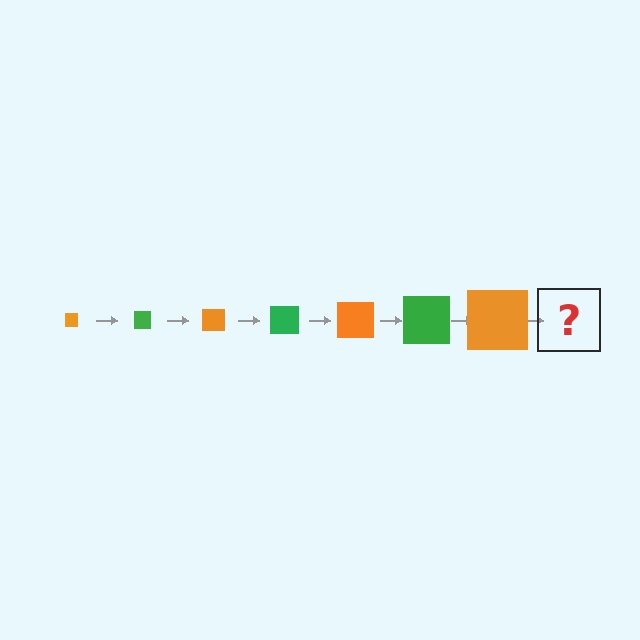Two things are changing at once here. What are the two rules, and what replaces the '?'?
The two rules are that the square grows larger each step and the color cycles through orange and green. The '?' should be a green square, larger than the previous one.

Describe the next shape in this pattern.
It should be a green square, larger than the previous one.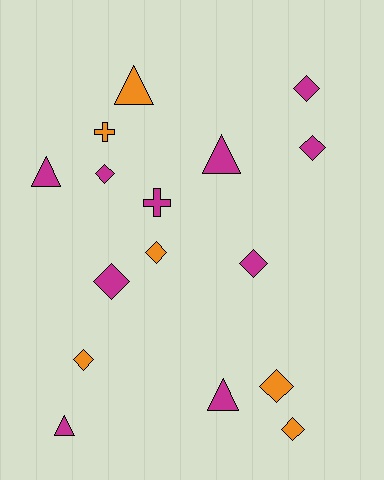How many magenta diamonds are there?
There are 5 magenta diamonds.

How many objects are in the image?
There are 16 objects.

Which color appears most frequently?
Magenta, with 10 objects.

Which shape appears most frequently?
Diamond, with 9 objects.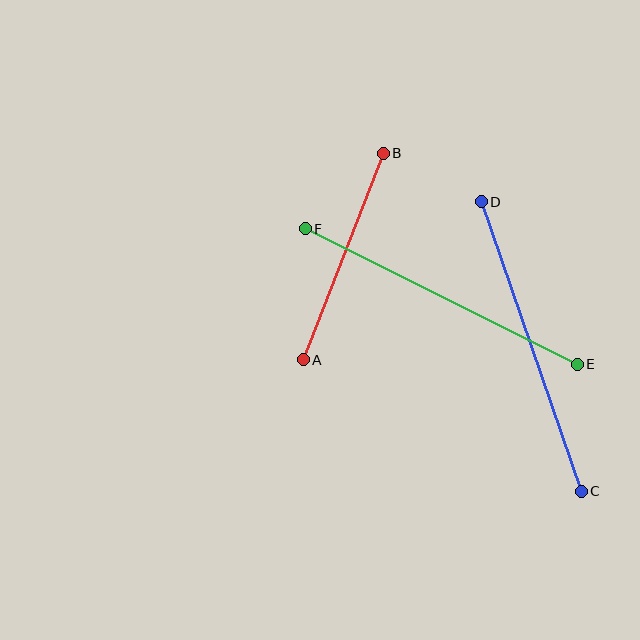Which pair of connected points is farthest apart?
Points C and D are farthest apart.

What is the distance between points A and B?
The distance is approximately 221 pixels.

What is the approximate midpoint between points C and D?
The midpoint is at approximately (531, 346) pixels.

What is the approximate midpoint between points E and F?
The midpoint is at approximately (441, 297) pixels.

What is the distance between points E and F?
The distance is approximately 303 pixels.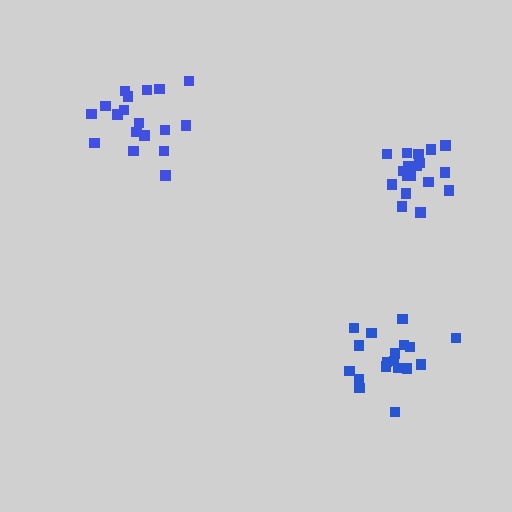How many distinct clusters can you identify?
There are 3 distinct clusters.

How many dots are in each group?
Group 1: 18 dots, Group 2: 18 dots, Group 3: 18 dots (54 total).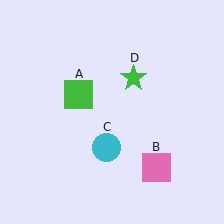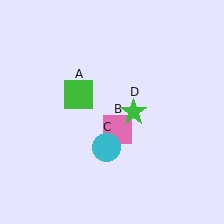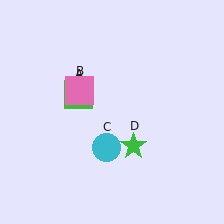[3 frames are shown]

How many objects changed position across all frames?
2 objects changed position: pink square (object B), green star (object D).